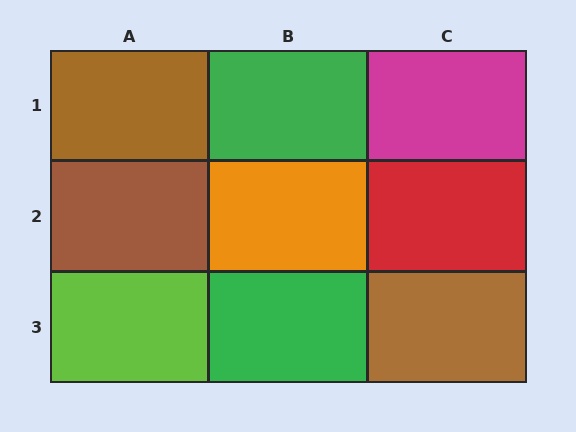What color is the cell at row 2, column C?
Red.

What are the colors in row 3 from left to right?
Lime, green, brown.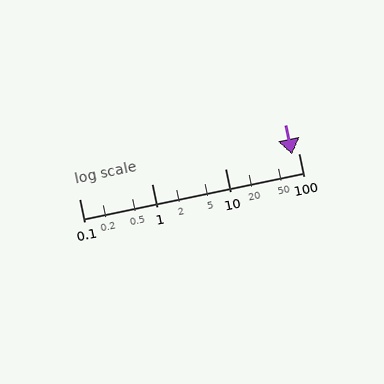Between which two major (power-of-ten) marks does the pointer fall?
The pointer is between 10 and 100.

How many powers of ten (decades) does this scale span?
The scale spans 3 decades, from 0.1 to 100.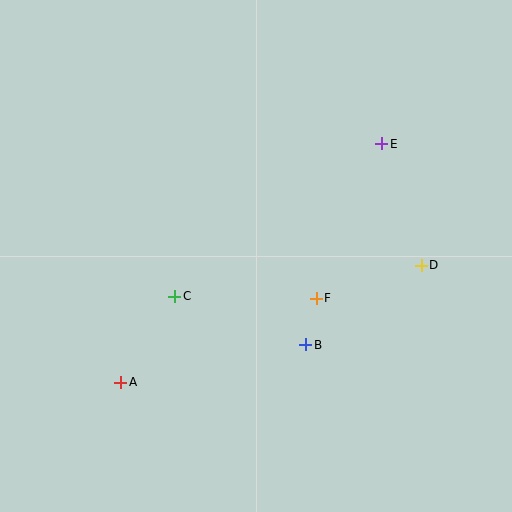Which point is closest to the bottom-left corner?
Point A is closest to the bottom-left corner.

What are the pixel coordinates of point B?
Point B is at (306, 345).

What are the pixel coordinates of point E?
Point E is at (382, 144).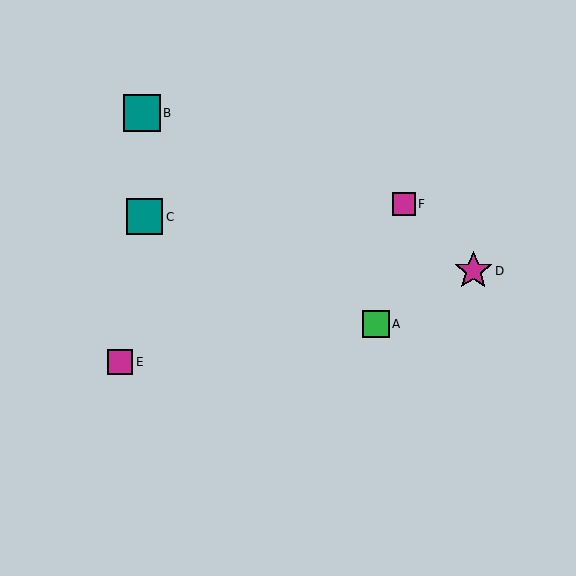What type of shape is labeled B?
Shape B is a teal square.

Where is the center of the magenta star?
The center of the magenta star is at (473, 271).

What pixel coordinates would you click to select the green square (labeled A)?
Click at (376, 324) to select the green square A.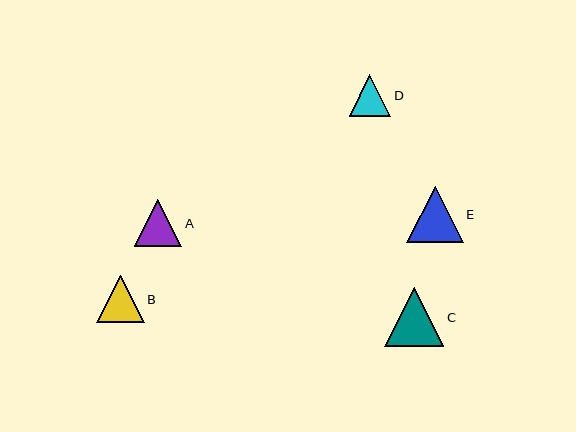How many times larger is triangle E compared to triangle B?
Triangle E is approximately 1.2 times the size of triangle B.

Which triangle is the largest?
Triangle C is the largest with a size of approximately 59 pixels.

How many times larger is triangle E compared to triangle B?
Triangle E is approximately 1.2 times the size of triangle B.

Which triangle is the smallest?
Triangle D is the smallest with a size of approximately 42 pixels.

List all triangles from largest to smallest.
From largest to smallest: C, E, B, A, D.